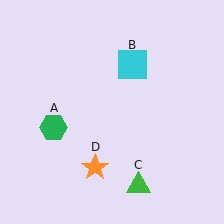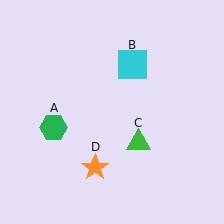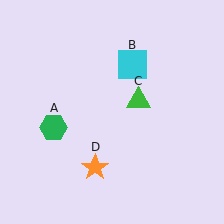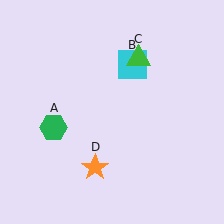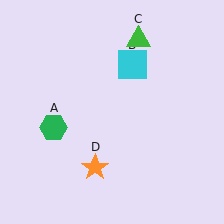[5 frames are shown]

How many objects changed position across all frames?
1 object changed position: green triangle (object C).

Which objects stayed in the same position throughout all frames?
Green hexagon (object A) and cyan square (object B) and orange star (object D) remained stationary.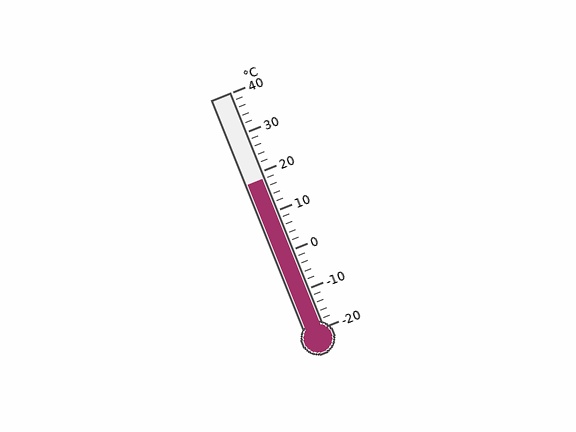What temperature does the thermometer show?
The thermometer shows approximately 18°C.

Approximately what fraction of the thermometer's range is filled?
The thermometer is filled to approximately 65% of its range.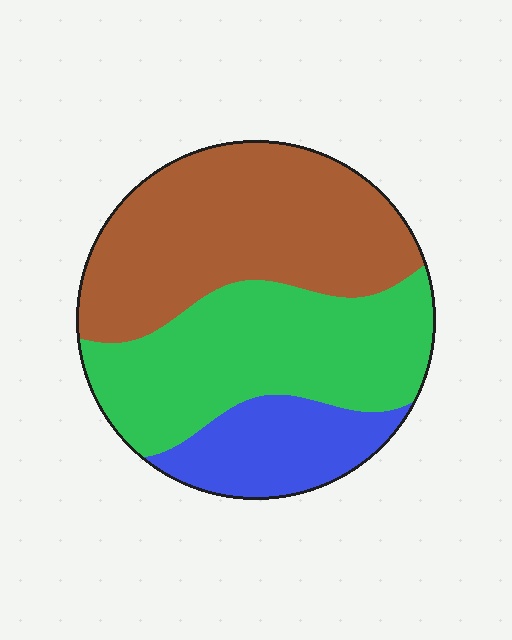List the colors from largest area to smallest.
From largest to smallest: brown, green, blue.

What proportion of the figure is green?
Green covers around 40% of the figure.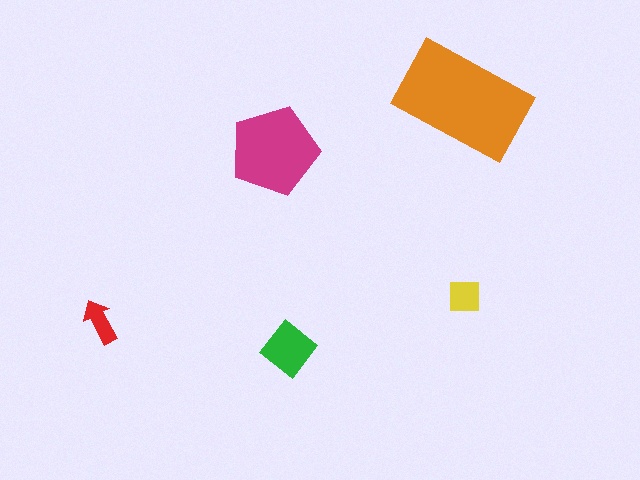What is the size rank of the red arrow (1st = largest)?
5th.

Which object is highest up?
The orange rectangle is topmost.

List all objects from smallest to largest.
The red arrow, the yellow square, the green diamond, the magenta pentagon, the orange rectangle.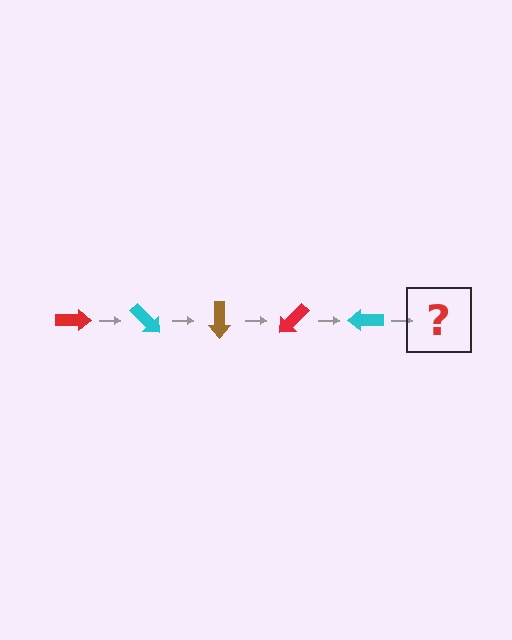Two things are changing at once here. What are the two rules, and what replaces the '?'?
The two rules are that it rotates 45 degrees each step and the color cycles through red, cyan, and brown. The '?' should be a brown arrow, rotated 225 degrees from the start.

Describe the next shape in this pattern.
It should be a brown arrow, rotated 225 degrees from the start.